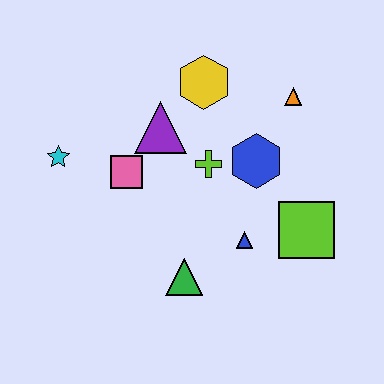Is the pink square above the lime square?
Yes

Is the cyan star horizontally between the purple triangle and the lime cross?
No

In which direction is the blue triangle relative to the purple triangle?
The blue triangle is below the purple triangle.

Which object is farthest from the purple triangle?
The lime square is farthest from the purple triangle.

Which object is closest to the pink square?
The purple triangle is closest to the pink square.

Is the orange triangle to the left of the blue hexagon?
No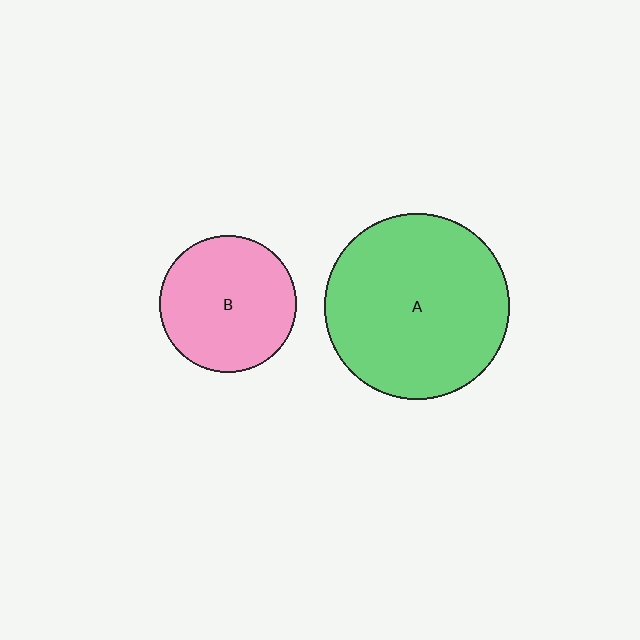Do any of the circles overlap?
No, none of the circles overlap.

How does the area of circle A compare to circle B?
Approximately 1.8 times.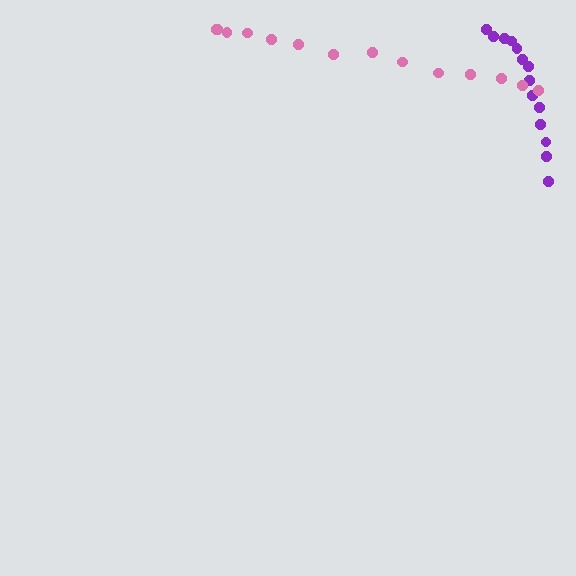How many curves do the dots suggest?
There are 2 distinct paths.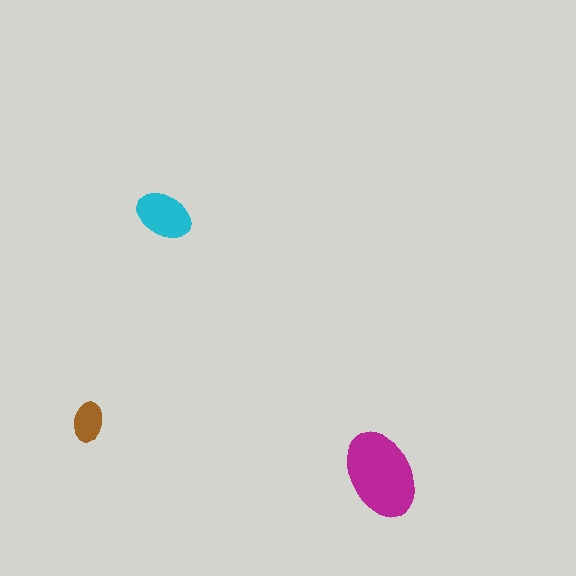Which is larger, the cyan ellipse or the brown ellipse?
The cyan one.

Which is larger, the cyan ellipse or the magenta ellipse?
The magenta one.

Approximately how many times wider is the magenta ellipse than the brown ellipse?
About 2 times wider.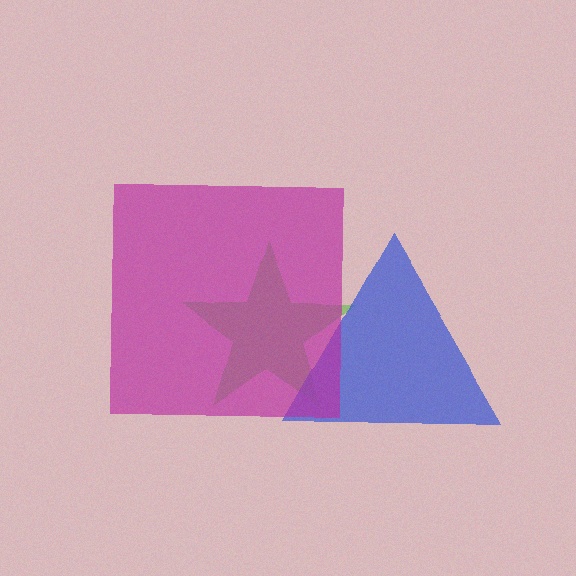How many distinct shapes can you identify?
There are 3 distinct shapes: a lime star, a blue triangle, a magenta square.